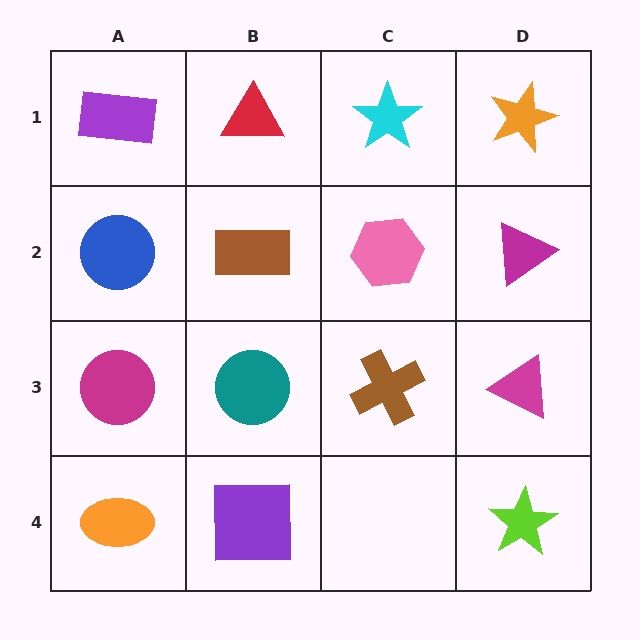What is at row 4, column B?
A purple square.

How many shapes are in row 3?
4 shapes.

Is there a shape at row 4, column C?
No, that cell is empty.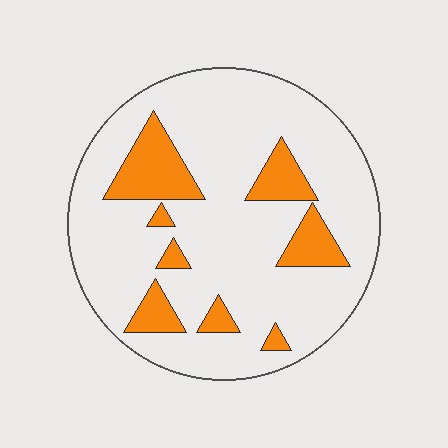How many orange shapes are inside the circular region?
8.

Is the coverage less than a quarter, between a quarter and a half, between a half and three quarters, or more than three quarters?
Less than a quarter.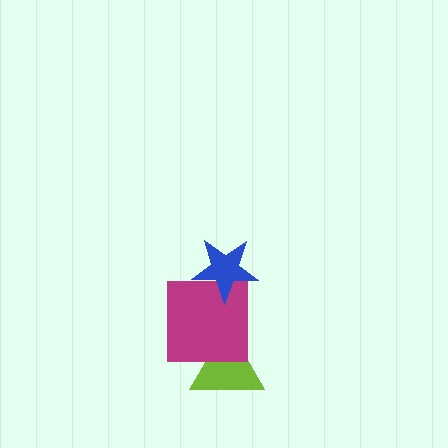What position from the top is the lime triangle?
The lime triangle is 3rd from the top.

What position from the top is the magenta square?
The magenta square is 2nd from the top.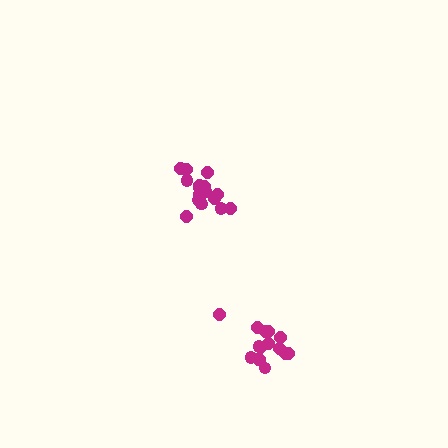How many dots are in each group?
Group 1: 15 dots, Group 2: 17 dots (32 total).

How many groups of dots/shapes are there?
There are 2 groups.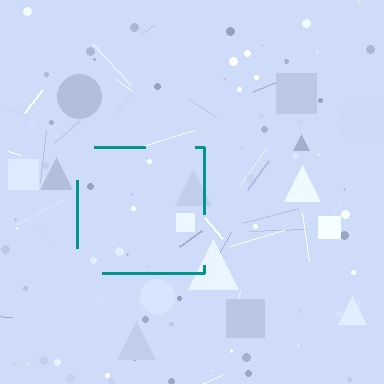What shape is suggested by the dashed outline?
The dashed outline suggests a square.